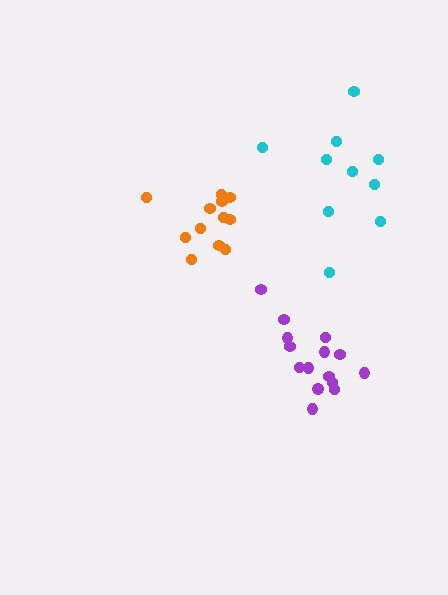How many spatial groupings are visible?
There are 3 spatial groupings.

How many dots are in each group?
Group 1: 15 dots, Group 2: 12 dots, Group 3: 10 dots (37 total).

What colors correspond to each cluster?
The clusters are colored: purple, orange, cyan.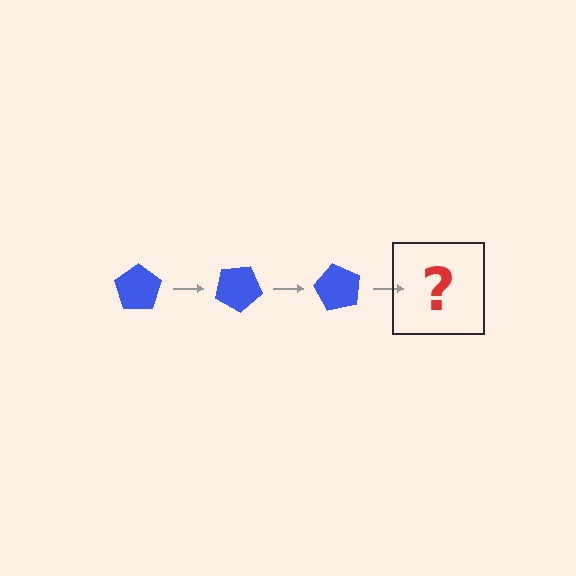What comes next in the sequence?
The next element should be a blue pentagon rotated 90 degrees.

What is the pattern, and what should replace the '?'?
The pattern is that the pentagon rotates 30 degrees each step. The '?' should be a blue pentagon rotated 90 degrees.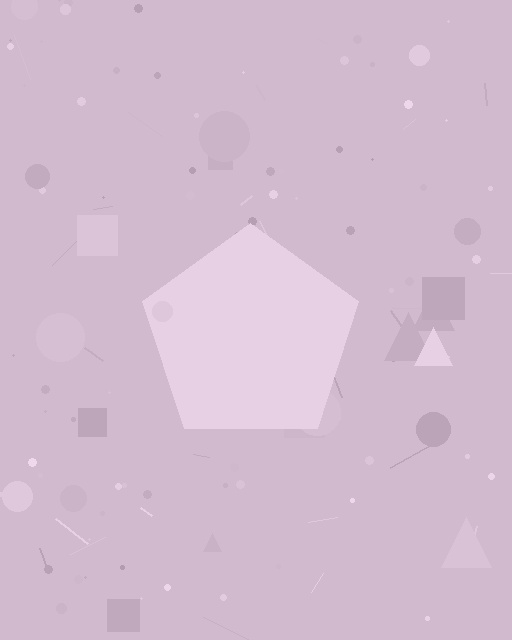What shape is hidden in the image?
A pentagon is hidden in the image.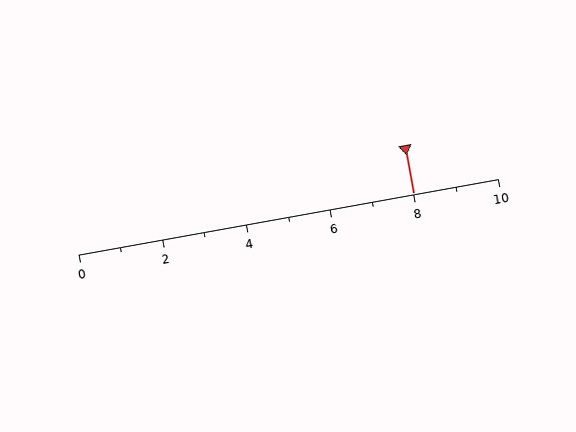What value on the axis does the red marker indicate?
The marker indicates approximately 8.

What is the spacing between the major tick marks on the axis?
The major ticks are spaced 2 apart.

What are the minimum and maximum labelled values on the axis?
The axis runs from 0 to 10.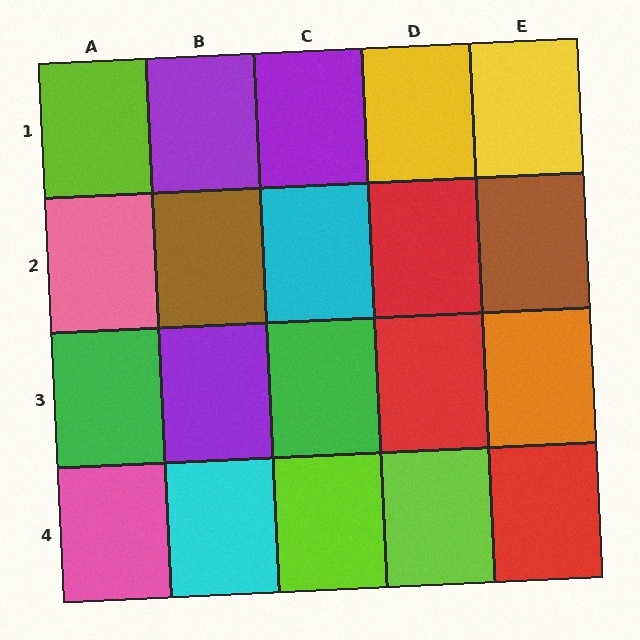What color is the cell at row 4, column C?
Lime.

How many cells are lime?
3 cells are lime.